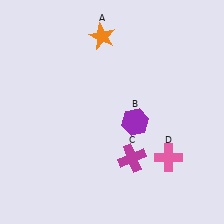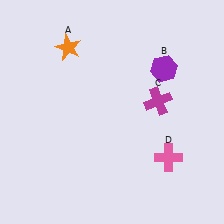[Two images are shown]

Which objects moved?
The objects that moved are: the orange star (A), the purple hexagon (B), the magenta cross (C).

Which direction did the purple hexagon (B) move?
The purple hexagon (B) moved up.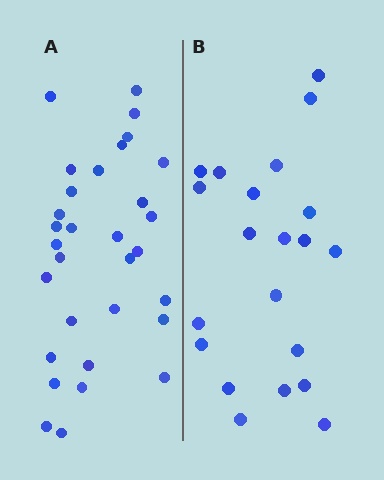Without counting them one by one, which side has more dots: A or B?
Region A (the left region) has more dots.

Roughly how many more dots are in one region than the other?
Region A has roughly 10 or so more dots than region B.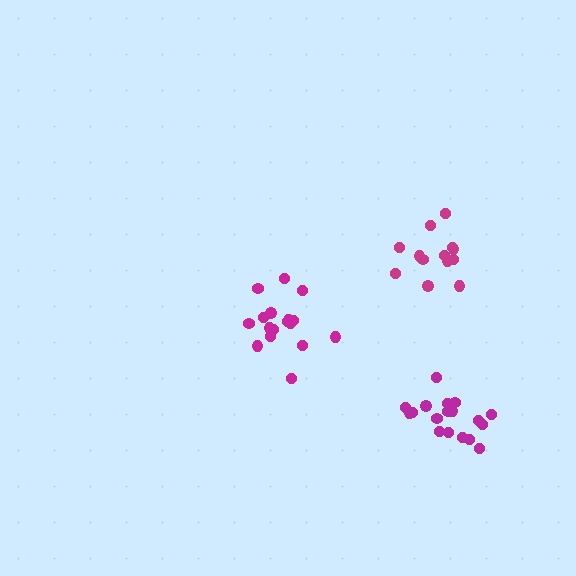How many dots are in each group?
Group 1: 13 dots, Group 2: 18 dots, Group 3: 17 dots (48 total).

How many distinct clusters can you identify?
There are 3 distinct clusters.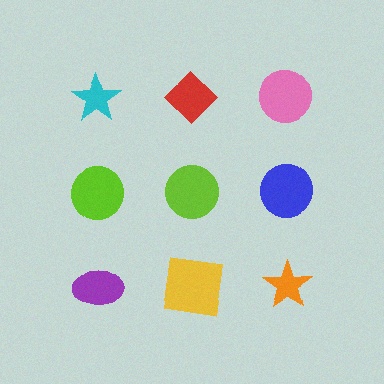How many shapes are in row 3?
3 shapes.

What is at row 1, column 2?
A red diamond.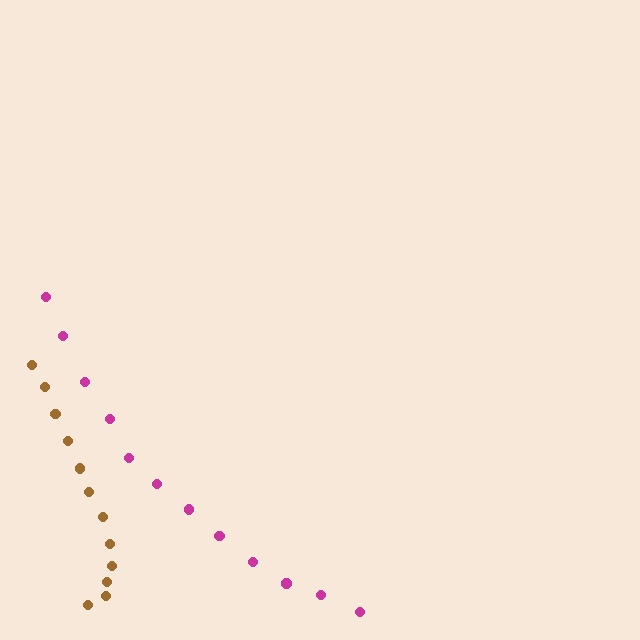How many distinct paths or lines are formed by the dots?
There are 2 distinct paths.